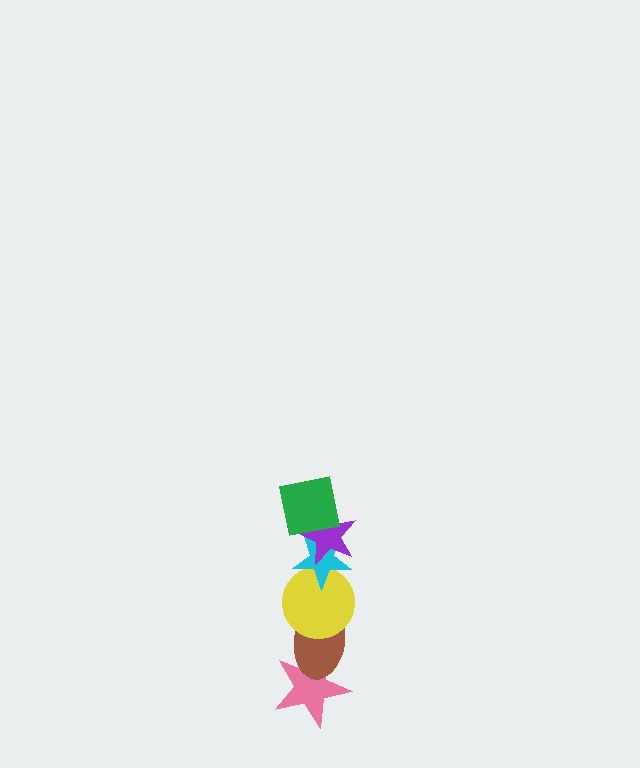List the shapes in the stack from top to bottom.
From top to bottom: the green square, the purple star, the cyan star, the yellow circle, the brown ellipse, the pink star.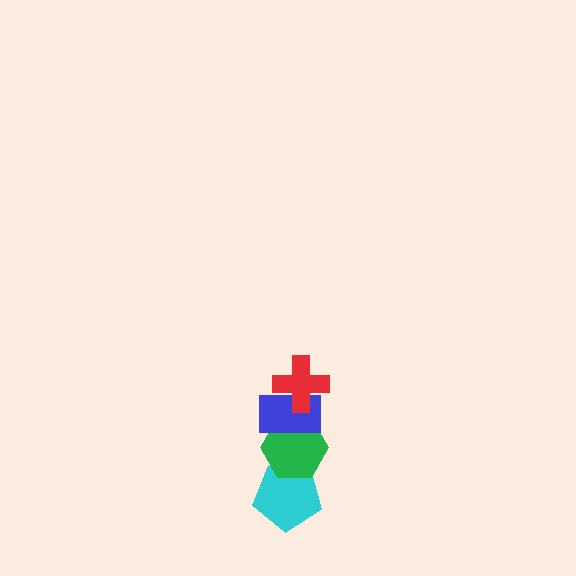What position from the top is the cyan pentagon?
The cyan pentagon is 4th from the top.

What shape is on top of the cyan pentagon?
The green hexagon is on top of the cyan pentagon.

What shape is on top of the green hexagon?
The blue rectangle is on top of the green hexagon.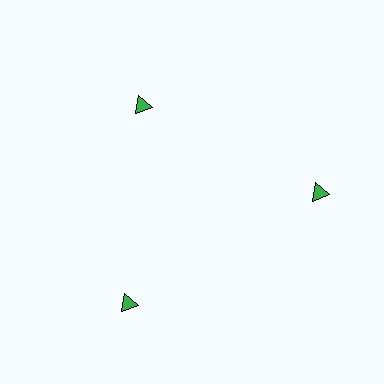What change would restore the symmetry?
The symmetry would be restored by moving it outward, back onto the ring so that all 3 triangles sit at equal angles and equal distance from the center.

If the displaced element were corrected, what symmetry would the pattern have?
It would have 3-fold rotational symmetry — the pattern would map onto itself every 120 degrees.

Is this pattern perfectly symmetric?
No. The 3 green triangles are arranged in a ring, but one element near the 11 o'clock position is pulled inward toward the center, breaking the 3-fold rotational symmetry.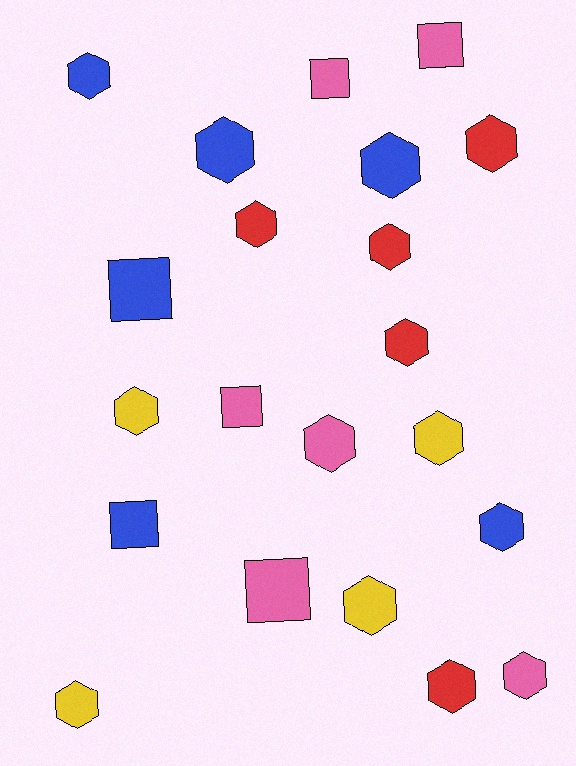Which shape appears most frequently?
Hexagon, with 15 objects.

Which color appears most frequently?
Pink, with 6 objects.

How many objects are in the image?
There are 21 objects.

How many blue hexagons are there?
There are 4 blue hexagons.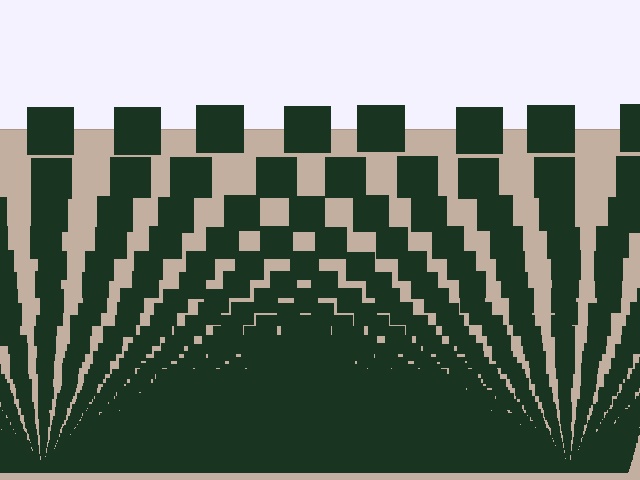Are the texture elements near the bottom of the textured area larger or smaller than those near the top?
Smaller. The gradient is inverted — elements near the bottom are smaller and denser.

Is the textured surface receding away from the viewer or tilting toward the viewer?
The surface appears to tilt toward the viewer. Texture elements get larger and sparser toward the top.